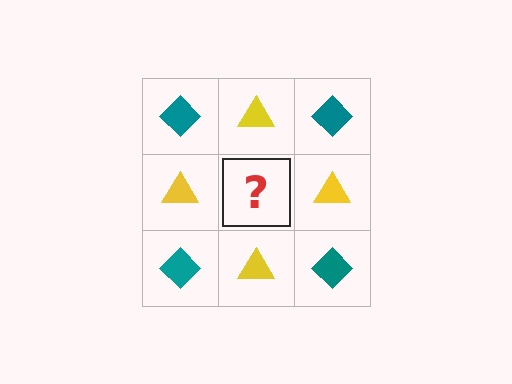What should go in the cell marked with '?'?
The missing cell should contain a teal diamond.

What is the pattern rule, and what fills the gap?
The rule is that it alternates teal diamond and yellow triangle in a checkerboard pattern. The gap should be filled with a teal diamond.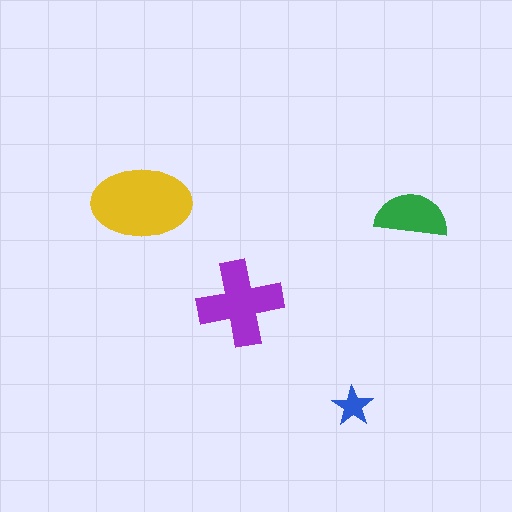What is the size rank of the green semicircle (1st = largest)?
3rd.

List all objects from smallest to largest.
The blue star, the green semicircle, the purple cross, the yellow ellipse.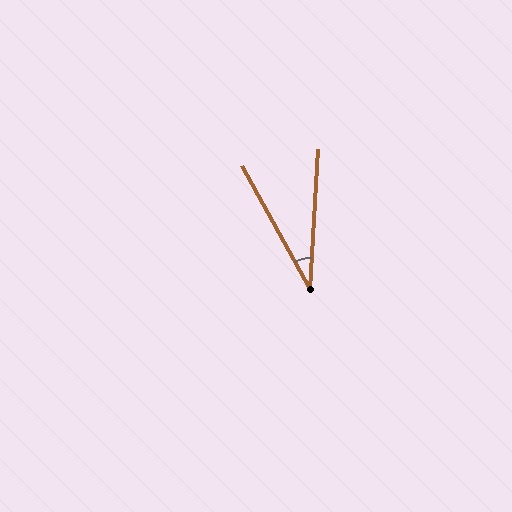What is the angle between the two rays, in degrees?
Approximately 32 degrees.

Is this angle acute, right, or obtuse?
It is acute.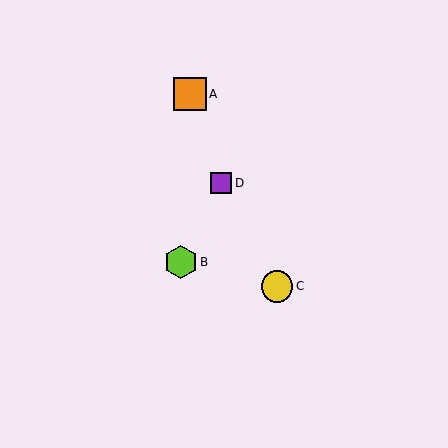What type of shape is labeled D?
Shape D is a purple square.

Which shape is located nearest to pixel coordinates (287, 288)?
The yellow circle (labeled C) at (277, 286) is nearest to that location.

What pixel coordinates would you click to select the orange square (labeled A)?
Click at (190, 94) to select the orange square A.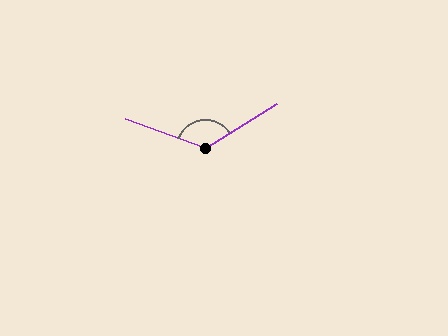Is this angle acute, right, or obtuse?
It is obtuse.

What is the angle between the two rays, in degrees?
Approximately 128 degrees.